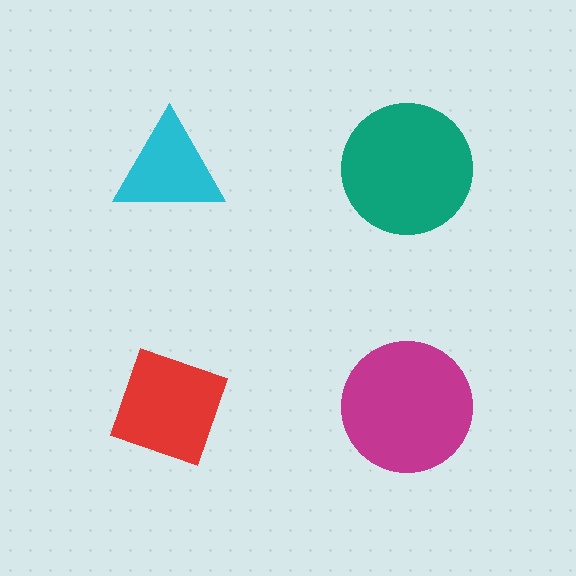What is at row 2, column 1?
A red diamond.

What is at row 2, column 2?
A magenta circle.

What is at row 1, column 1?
A cyan triangle.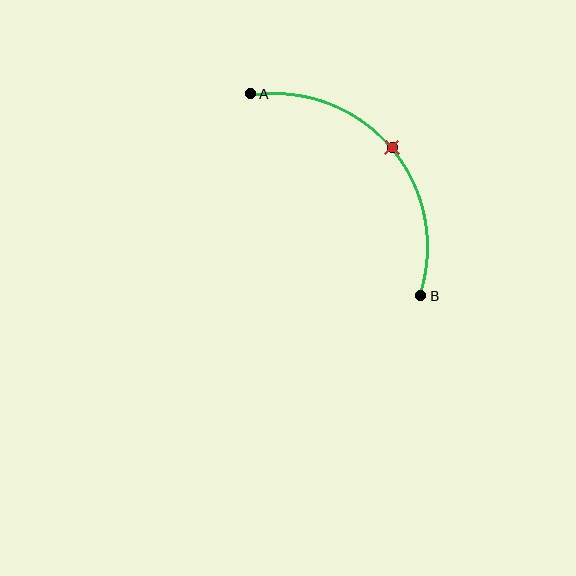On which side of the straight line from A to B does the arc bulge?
The arc bulges above and to the right of the straight line connecting A and B.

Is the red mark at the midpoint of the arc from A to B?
Yes. The red mark lies on the arc at equal arc-length from both A and B — it is the arc midpoint.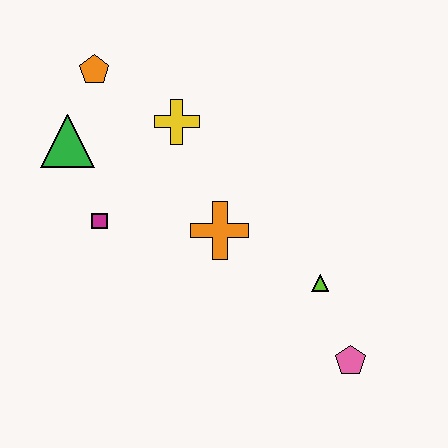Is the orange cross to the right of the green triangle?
Yes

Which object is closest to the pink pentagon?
The lime triangle is closest to the pink pentagon.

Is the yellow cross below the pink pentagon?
No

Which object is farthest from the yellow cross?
The pink pentagon is farthest from the yellow cross.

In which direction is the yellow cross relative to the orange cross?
The yellow cross is above the orange cross.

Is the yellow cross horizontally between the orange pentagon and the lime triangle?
Yes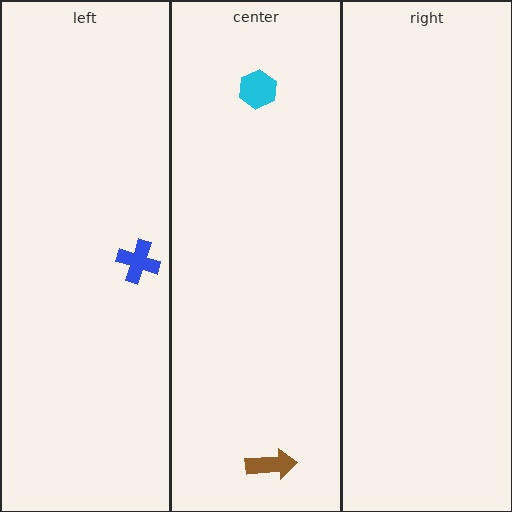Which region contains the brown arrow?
The center region.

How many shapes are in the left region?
1.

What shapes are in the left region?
The blue cross.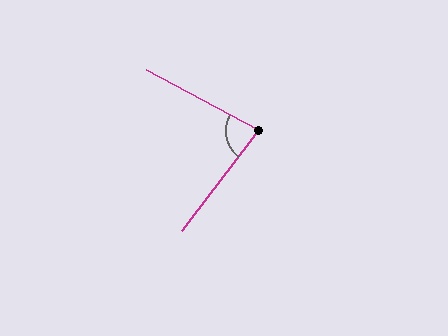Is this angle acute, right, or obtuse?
It is acute.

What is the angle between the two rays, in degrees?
Approximately 81 degrees.